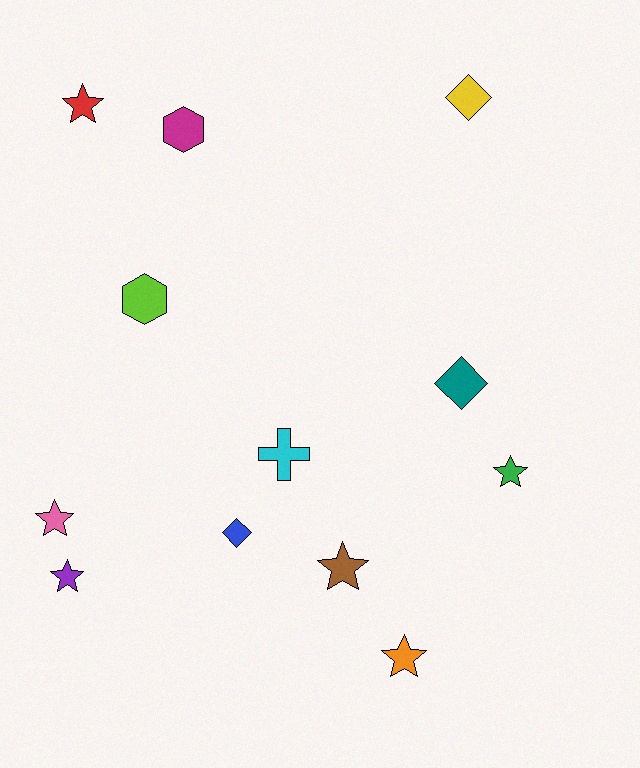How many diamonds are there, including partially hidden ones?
There are 3 diamonds.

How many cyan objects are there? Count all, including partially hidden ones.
There is 1 cyan object.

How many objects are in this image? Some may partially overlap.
There are 12 objects.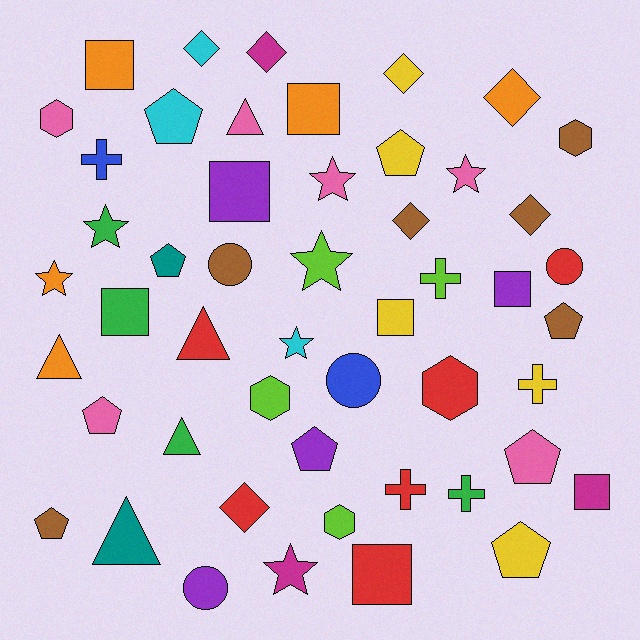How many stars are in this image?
There are 7 stars.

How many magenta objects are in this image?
There are 3 magenta objects.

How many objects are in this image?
There are 50 objects.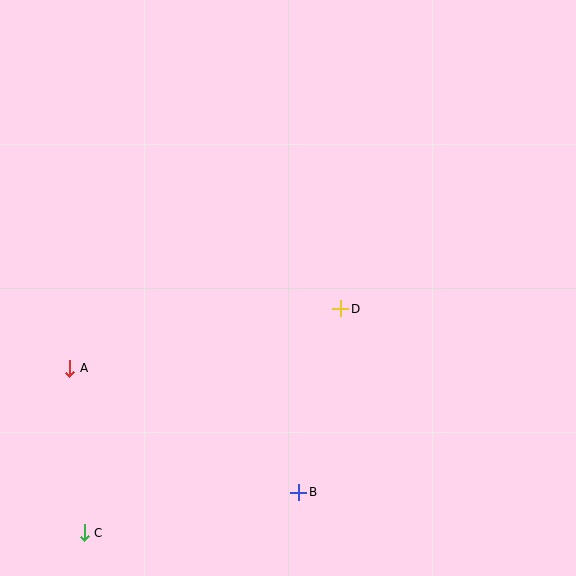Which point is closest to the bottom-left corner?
Point C is closest to the bottom-left corner.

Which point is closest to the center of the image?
Point D at (341, 309) is closest to the center.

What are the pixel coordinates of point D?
Point D is at (341, 309).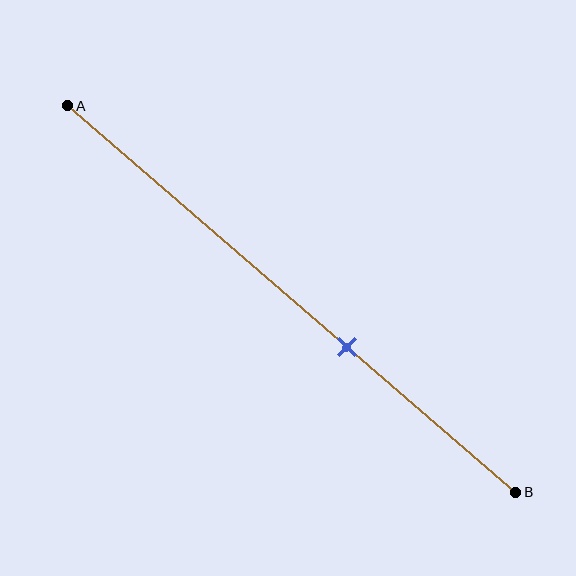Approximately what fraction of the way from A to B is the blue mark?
The blue mark is approximately 60% of the way from A to B.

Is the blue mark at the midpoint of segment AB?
No, the mark is at about 60% from A, not at the 50% midpoint.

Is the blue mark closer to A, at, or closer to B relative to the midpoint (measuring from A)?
The blue mark is closer to point B than the midpoint of segment AB.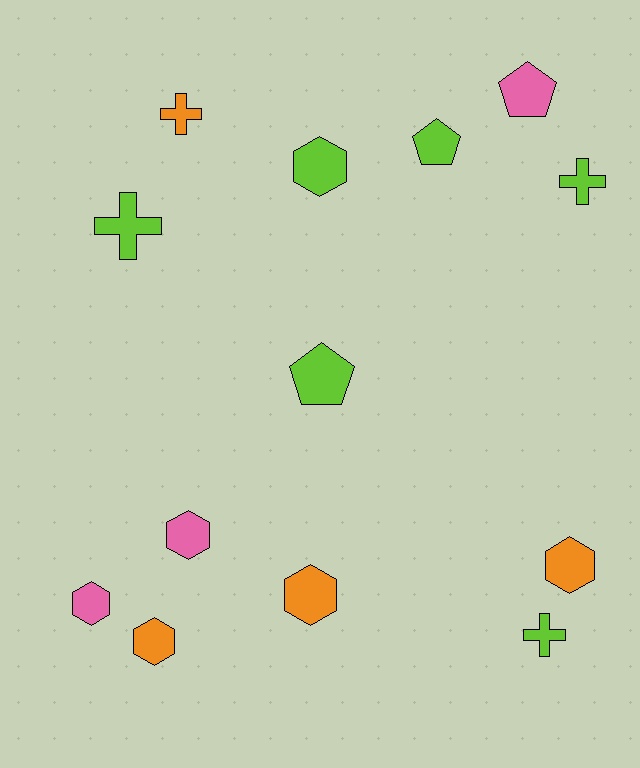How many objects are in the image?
There are 13 objects.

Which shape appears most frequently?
Hexagon, with 6 objects.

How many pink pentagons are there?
There is 1 pink pentagon.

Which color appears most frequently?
Lime, with 6 objects.